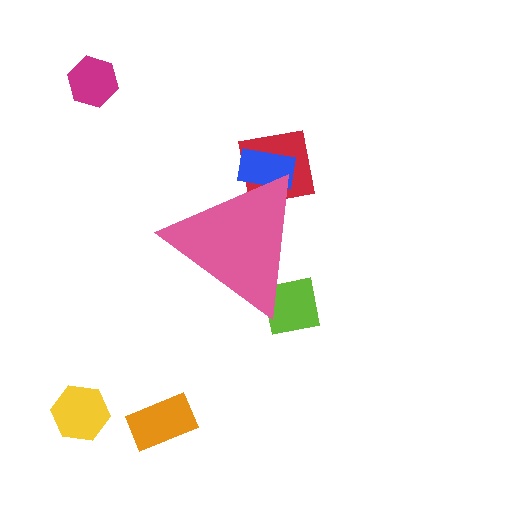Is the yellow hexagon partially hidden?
No, the yellow hexagon is fully visible.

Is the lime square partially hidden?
Yes, the lime square is partially hidden behind the pink triangle.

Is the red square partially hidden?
Yes, the red square is partially hidden behind the pink triangle.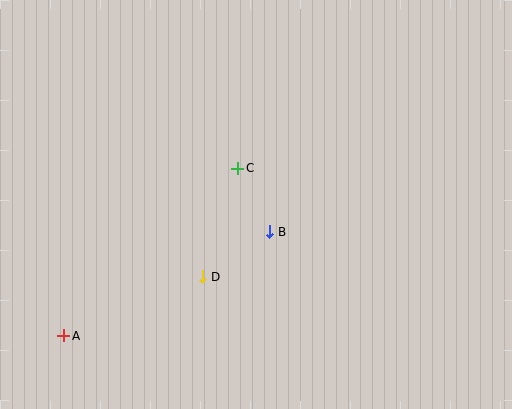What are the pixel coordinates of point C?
Point C is at (238, 168).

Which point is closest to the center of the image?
Point B at (270, 232) is closest to the center.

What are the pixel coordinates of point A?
Point A is at (64, 336).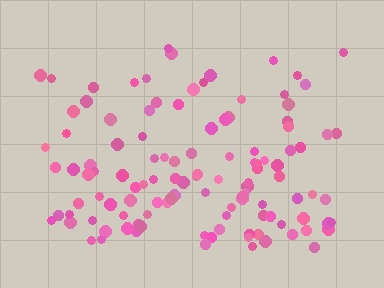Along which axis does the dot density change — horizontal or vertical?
Vertical.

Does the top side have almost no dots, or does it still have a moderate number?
Still a moderate number, just noticeably fewer than the bottom.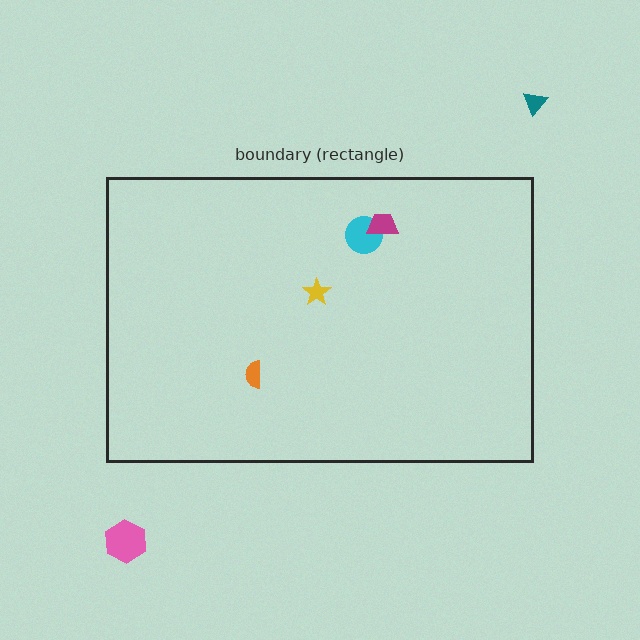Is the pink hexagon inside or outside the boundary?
Outside.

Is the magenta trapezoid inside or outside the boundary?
Inside.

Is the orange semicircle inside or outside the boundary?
Inside.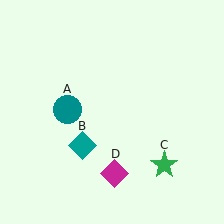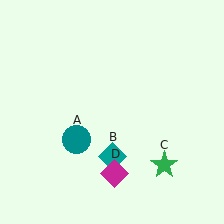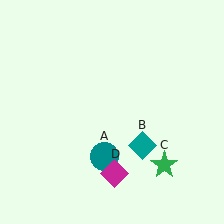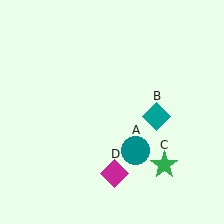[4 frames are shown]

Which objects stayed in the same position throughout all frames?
Green star (object C) and magenta diamond (object D) remained stationary.